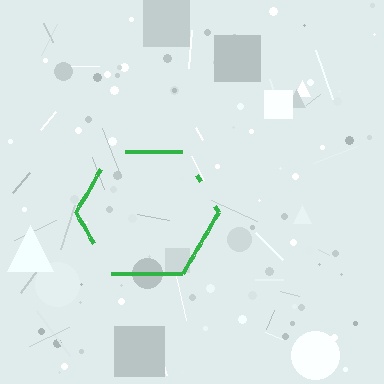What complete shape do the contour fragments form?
The contour fragments form a hexagon.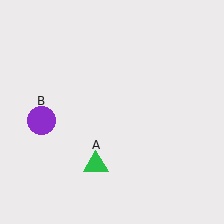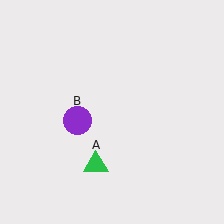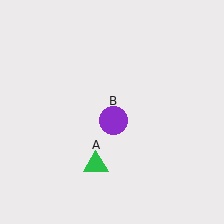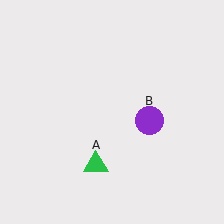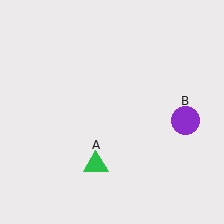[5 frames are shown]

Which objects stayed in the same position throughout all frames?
Green triangle (object A) remained stationary.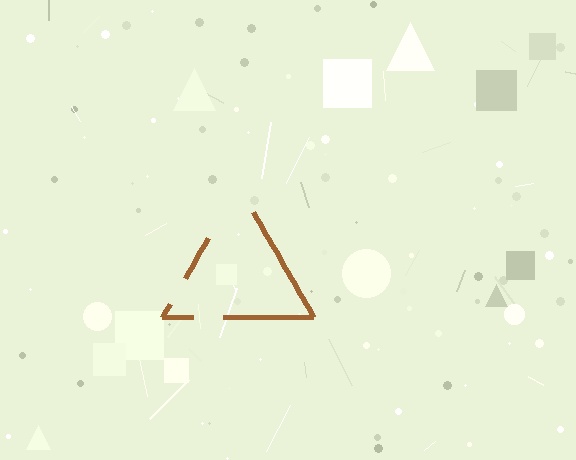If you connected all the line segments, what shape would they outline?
They would outline a triangle.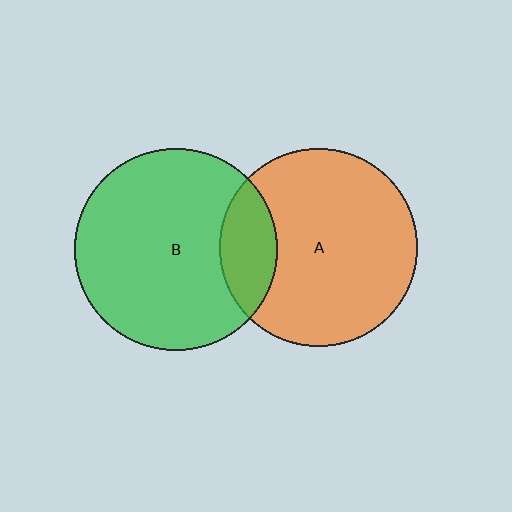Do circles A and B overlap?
Yes.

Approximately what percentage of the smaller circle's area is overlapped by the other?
Approximately 20%.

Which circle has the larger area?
Circle B (green).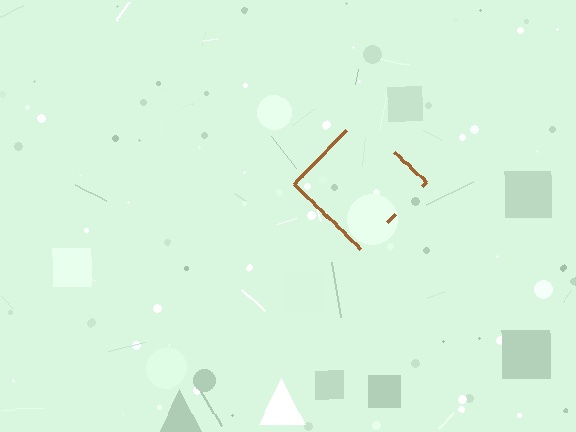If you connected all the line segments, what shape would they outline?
They would outline a diamond.